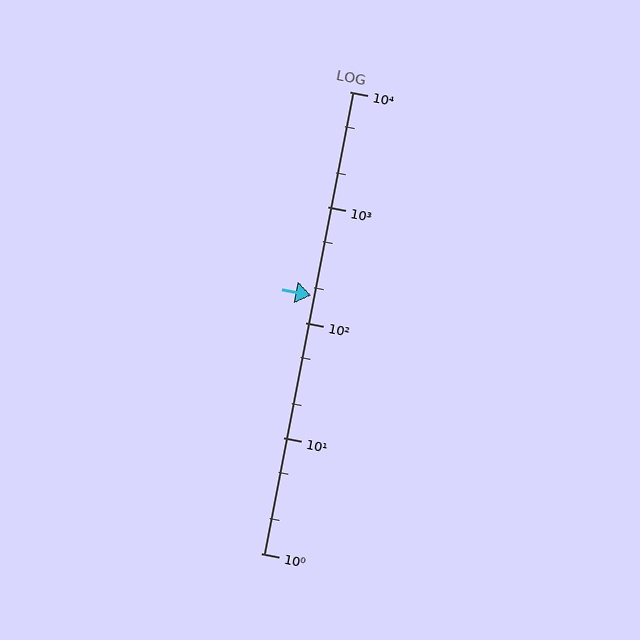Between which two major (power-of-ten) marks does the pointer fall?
The pointer is between 100 and 1000.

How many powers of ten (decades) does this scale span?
The scale spans 4 decades, from 1 to 10000.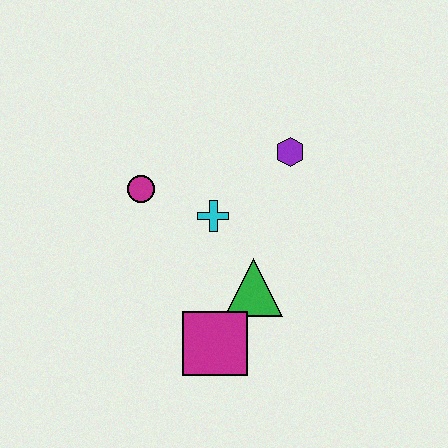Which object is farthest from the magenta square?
The purple hexagon is farthest from the magenta square.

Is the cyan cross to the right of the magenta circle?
Yes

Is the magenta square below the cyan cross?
Yes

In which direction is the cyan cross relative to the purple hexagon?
The cyan cross is to the left of the purple hexagon.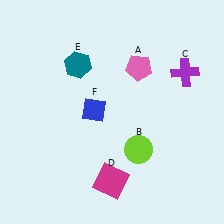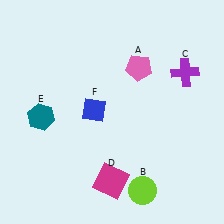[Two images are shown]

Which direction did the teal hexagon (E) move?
The teal hexagon (E) moved down.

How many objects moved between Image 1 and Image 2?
2 objects moved between the two images.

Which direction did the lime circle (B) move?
The lime circle (B) moved down.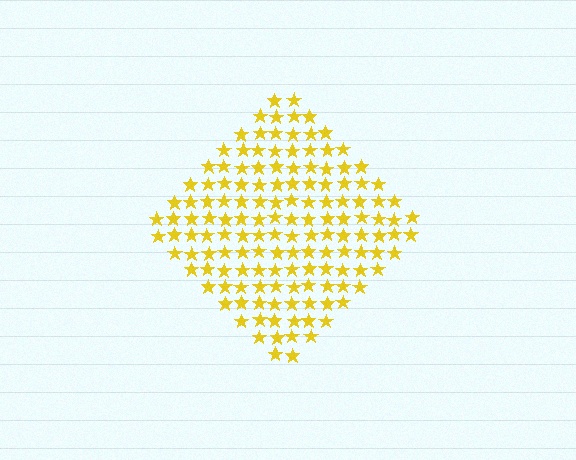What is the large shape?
The large shape is a diamond.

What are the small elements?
The small elements are stars.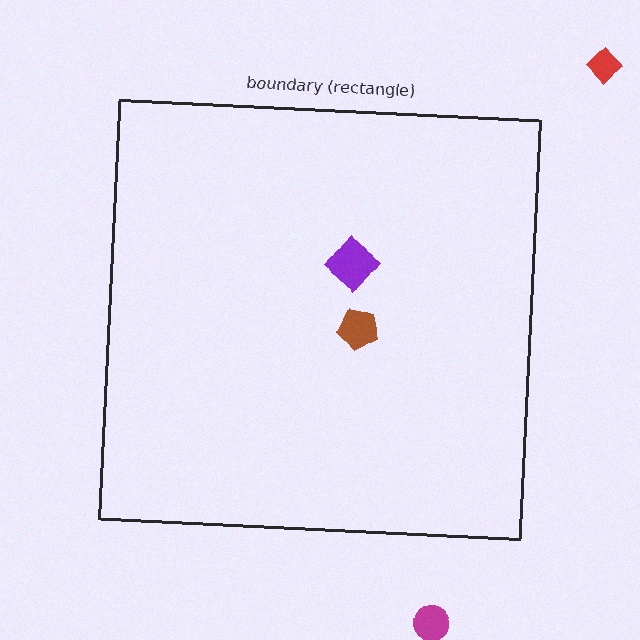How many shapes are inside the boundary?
2 inside, 2 outside.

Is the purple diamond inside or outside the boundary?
Inside.